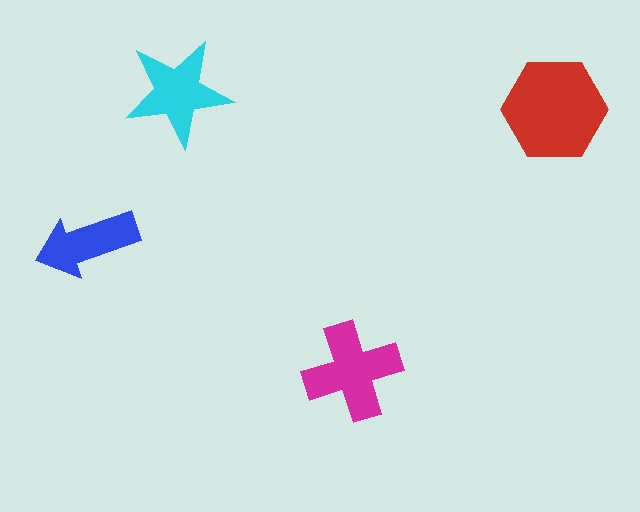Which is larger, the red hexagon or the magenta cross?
The red hexagon.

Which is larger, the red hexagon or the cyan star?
The red hexagon.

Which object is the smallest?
The blue arrow.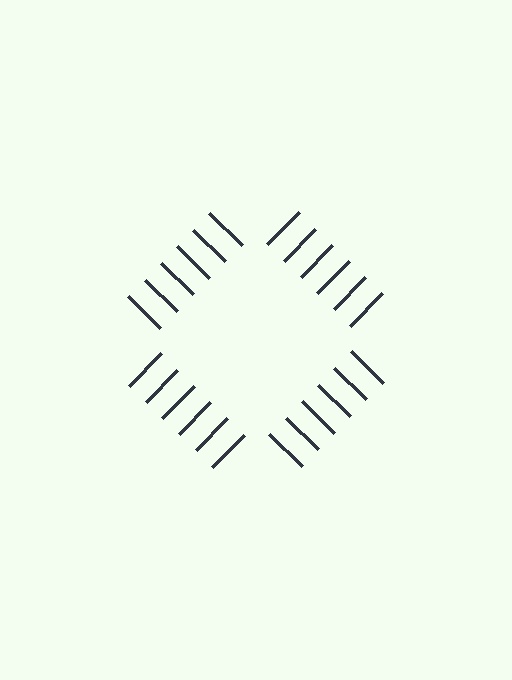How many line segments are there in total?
24 — 6 along each of the 4 edges.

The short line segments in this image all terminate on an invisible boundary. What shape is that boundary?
An illusory square — the line segments terminate on its edges but no continuous stroke is drawn.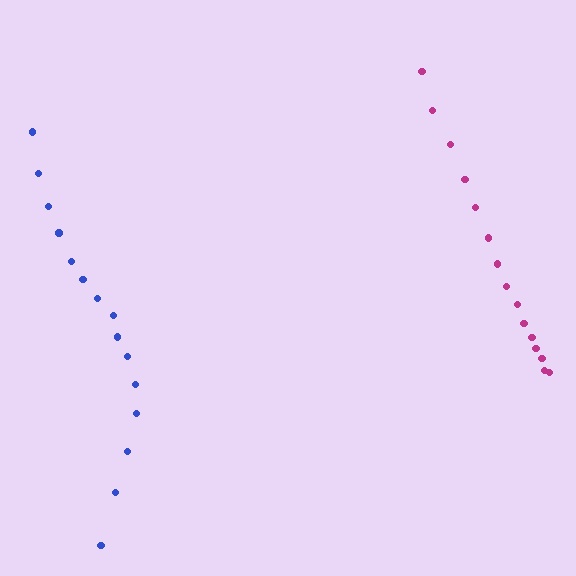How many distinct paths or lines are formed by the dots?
There are 2 distinct paths.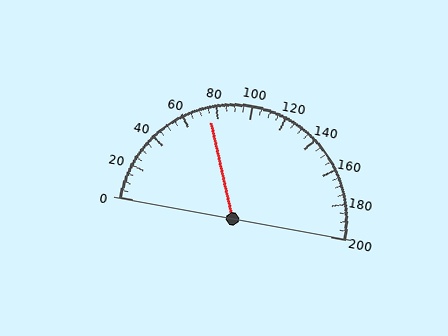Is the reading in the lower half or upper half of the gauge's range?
The reading is in the lower half of the range (0 to 200).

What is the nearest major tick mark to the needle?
The nearest major tick mark is 80.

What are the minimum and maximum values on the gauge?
The gauge ranges from 0 to 200.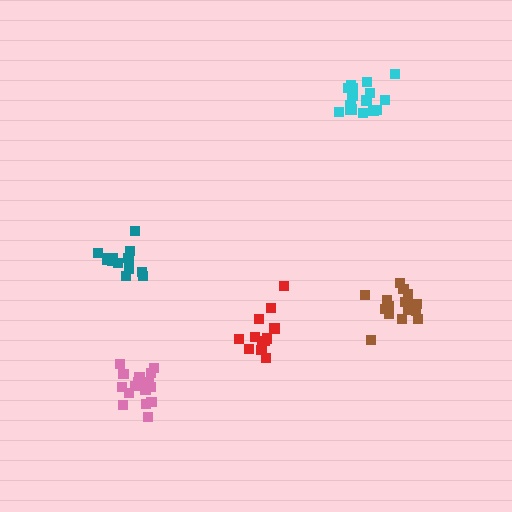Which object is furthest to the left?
The teal cluster is leftmost.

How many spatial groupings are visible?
There are 5 spatial groupings.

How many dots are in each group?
Group 1: 17 dots, Group 2: 16 dots, Group 3: 14 dots, Group 4: 16 dots, Group 5: 12 dots (75 total).